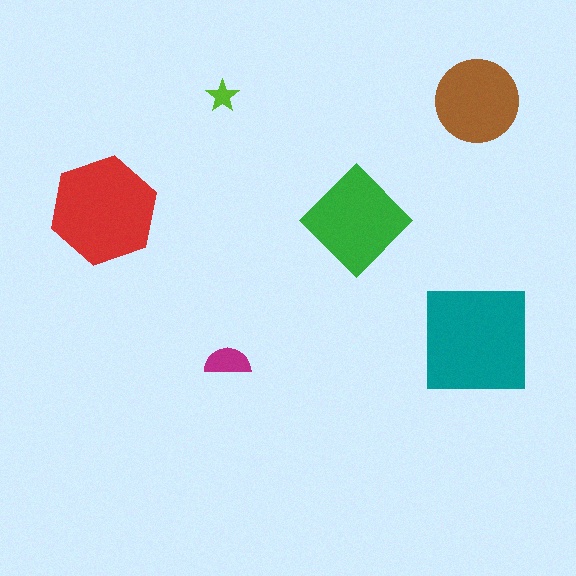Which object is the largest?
The teal square.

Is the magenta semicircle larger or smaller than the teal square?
Smaller.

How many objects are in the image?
There are 6 objects in the image.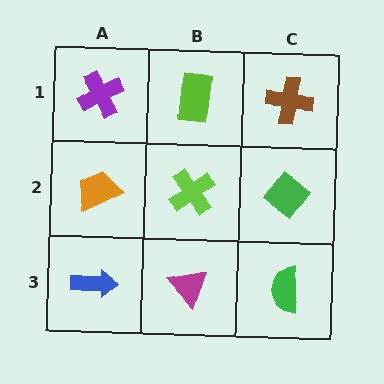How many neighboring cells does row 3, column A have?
2.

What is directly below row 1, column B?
A lime cross.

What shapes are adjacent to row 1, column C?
A green diamond (row 2, column C), a lime rectangle (row 1, column B).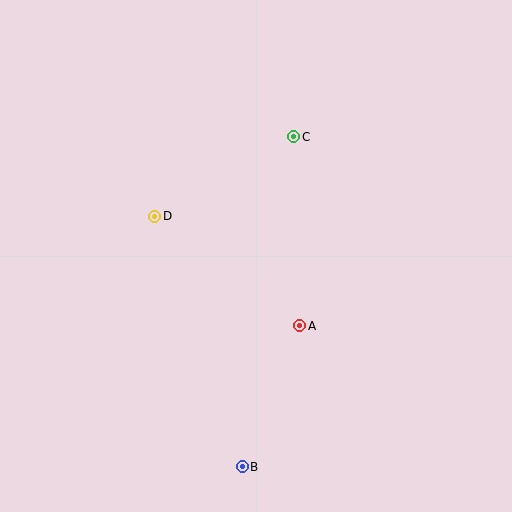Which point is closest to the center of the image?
Point A at (300, 326) is closest to the center.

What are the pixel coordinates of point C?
Point C is at (294, 137).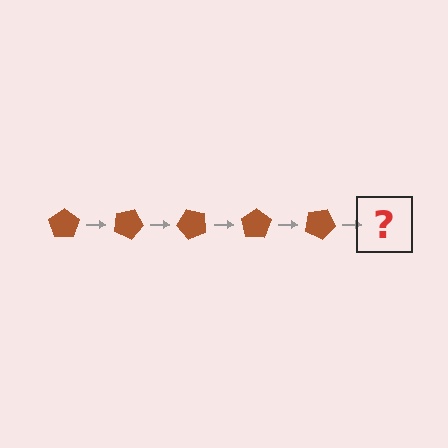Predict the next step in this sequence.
The next step is a brown pentagon rotated 125 degrees.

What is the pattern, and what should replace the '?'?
The pattern is that the pentagon rotates 25 degrees each step. The '?' should be a brown pentagon rotated 125 degrees.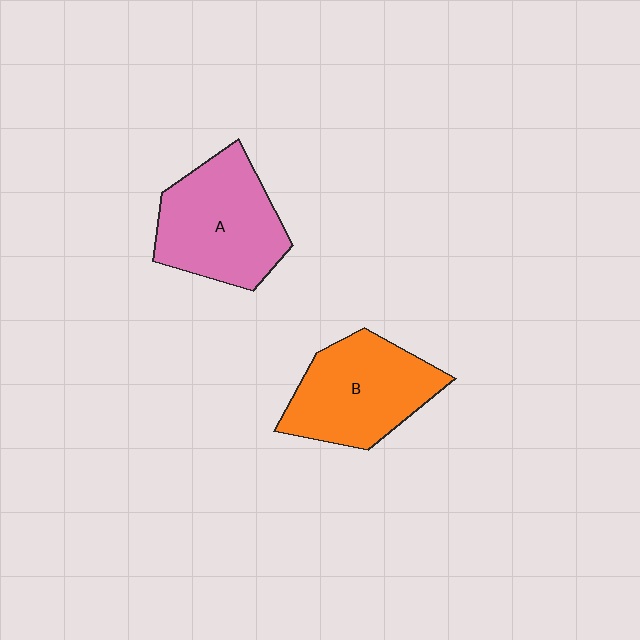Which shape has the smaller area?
Shape B (orange).